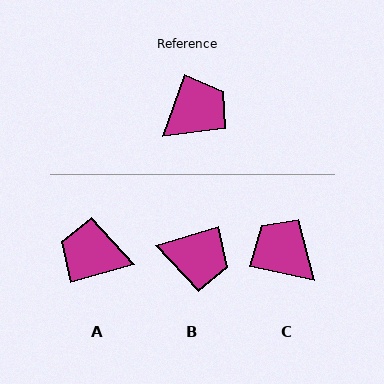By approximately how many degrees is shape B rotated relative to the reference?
Approximately 54 degrees clockwise.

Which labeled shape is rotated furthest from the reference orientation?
A, about 125 degrees away.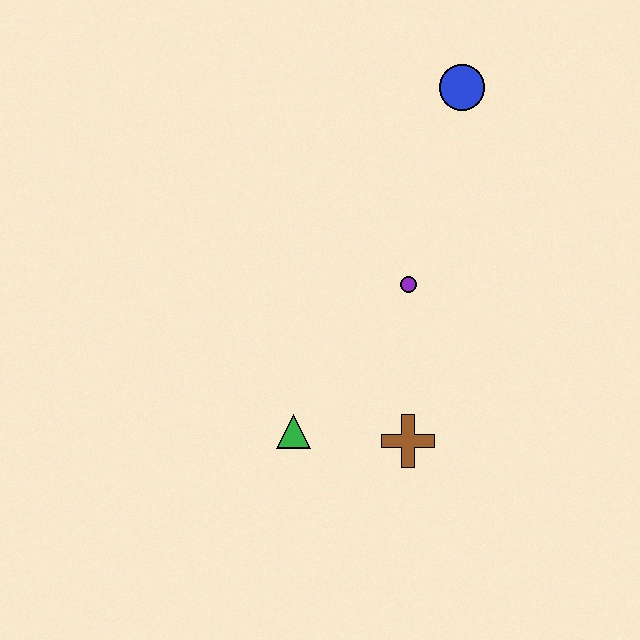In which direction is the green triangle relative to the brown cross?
The green triangle is to the left of the brown cross.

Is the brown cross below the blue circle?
Yes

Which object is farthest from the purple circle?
The blue circle is farthest from the purple circle.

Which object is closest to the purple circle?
The brown cross is closest to the purple circle.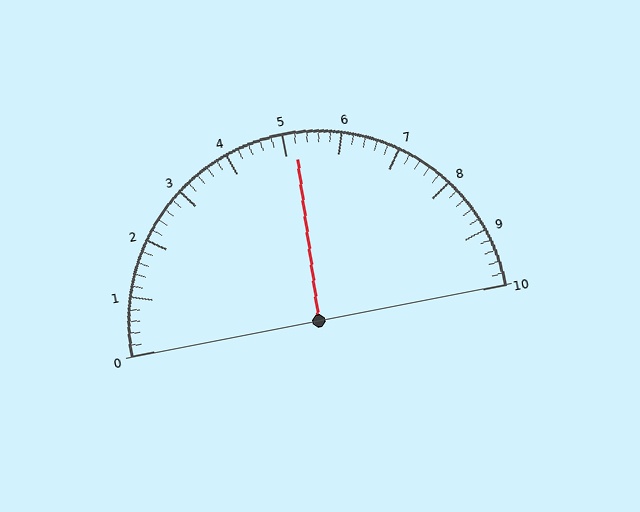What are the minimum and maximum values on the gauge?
The gauge ranges from 0 to 10.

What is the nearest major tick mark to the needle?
The nearest major tick mark is 5.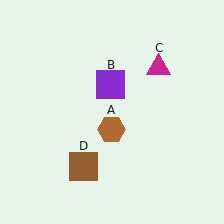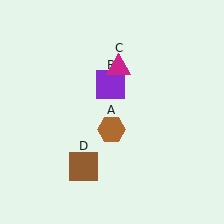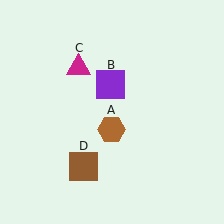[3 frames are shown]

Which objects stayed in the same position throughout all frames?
Brown hexagon (object A) and purple square (object B) and brown square (object D) remained stationary.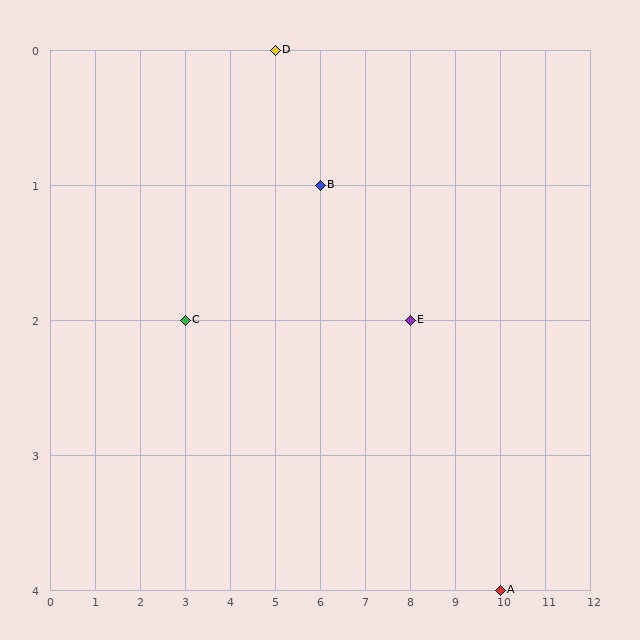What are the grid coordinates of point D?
Point D is at grid coordinates (5, 0).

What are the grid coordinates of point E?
Point E is at grid coordinates (8, 2).